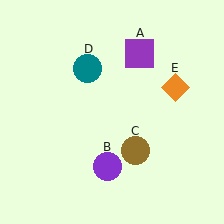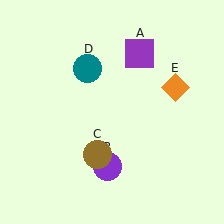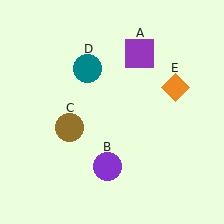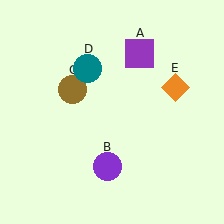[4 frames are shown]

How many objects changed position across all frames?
1 object changed position: brown circle (object C).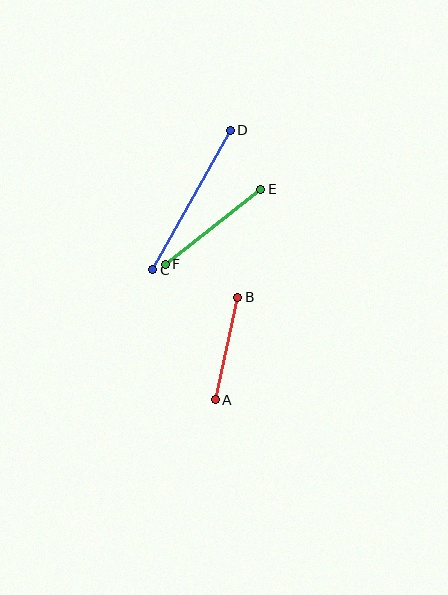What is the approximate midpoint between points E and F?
The midpoint is at approximately (213, 227) pixels.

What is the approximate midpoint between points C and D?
The midpoint is at approximately (192, 200) pixels.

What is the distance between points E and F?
The distance is approximately 122 pixels.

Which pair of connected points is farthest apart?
Points C and D are farthest apart.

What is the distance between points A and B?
The distance is approximately 105 pixels.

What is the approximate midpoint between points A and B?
The midpoint is at approximately (227, 349) pixels.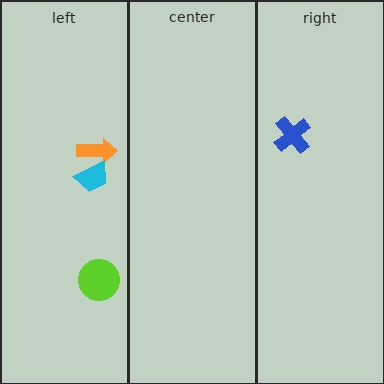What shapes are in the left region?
The orange arrow, the lime circle, the cyan trapezoid.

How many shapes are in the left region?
3.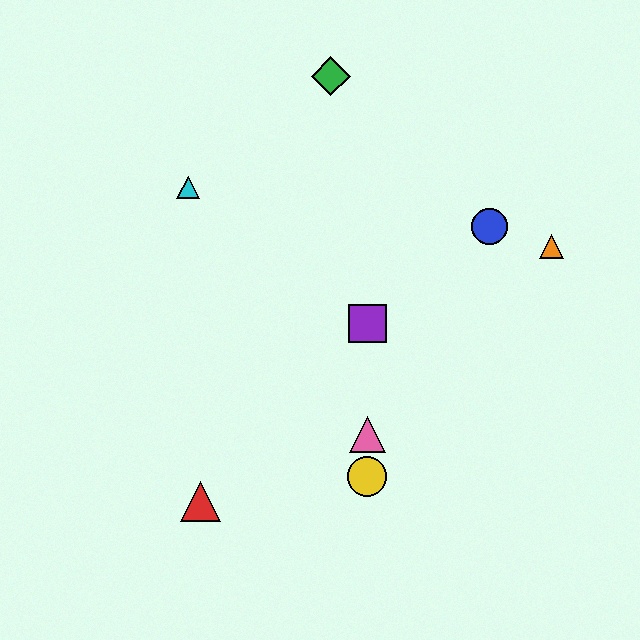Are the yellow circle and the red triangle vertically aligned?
No, the yellow circle is at x≈367 and the red triangle is at x≈200.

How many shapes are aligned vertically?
3 shapes (the yellow circle, the purple square, the pink triangle) are aligned vertically.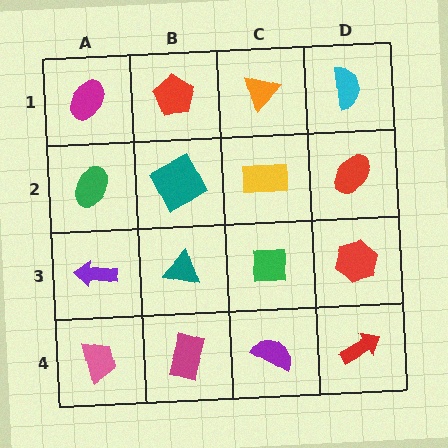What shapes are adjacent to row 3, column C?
A yellow rectangle (row 2, column C), a purple semicircle (row 4, column C), a teal triangle (row 3, column B), a red hexagon (row 3, column D).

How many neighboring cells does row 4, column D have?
2.